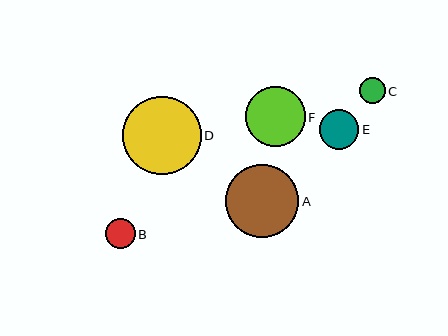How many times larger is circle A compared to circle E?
Circle A is approximately 1.9 times the size of circle E.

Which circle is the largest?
Circle D is the largest with a size of approximately 78 pixels.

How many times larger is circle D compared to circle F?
Circle D is approximately 1.3 times the size of circle F.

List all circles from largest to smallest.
From largest to smallest: D, A, F, E, B, C.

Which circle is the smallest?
Circle C is the smallest with a size of approximately 25 pixels.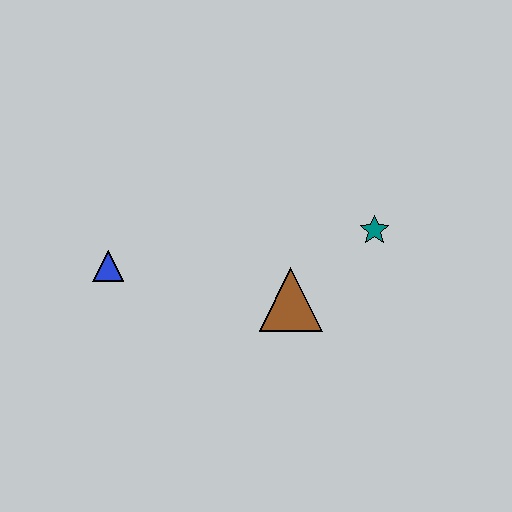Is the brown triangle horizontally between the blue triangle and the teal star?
Yes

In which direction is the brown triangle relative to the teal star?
The brown triangle is to the left of the teal star.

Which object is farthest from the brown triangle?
The blue triangle is farthest from the brown triangle.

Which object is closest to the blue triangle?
The brown triangle is closest to the blue triangle.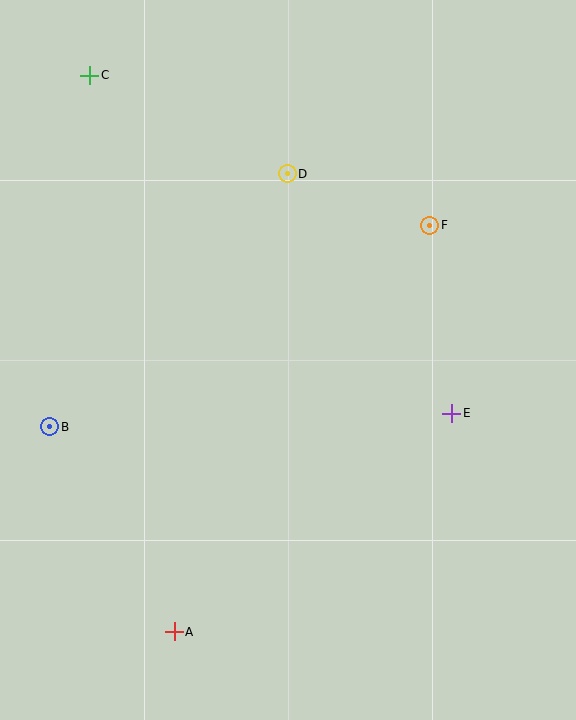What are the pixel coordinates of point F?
Point F is at (430, 225).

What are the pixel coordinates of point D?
Point D is at (287, 174).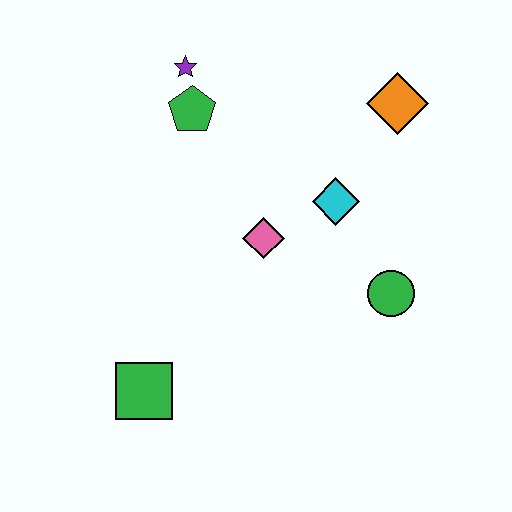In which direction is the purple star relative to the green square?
The purple star is above the green square.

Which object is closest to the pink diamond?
The cyan diamond is closest to the pink diamond.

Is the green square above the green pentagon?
No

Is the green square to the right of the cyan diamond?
No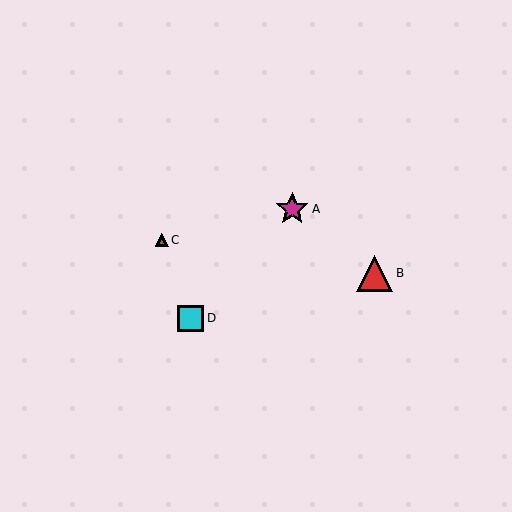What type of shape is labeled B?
Shape B is a red triangle.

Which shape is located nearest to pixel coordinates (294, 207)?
The magenta star (labeled A) at (292, 209) is nearest to that location.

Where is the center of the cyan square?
The center of the cyan square is at (191, 318).